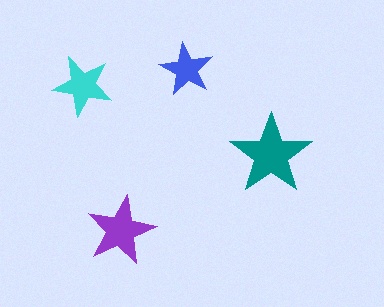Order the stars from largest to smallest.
the teal one, the purple one, the cyan one, the blue one.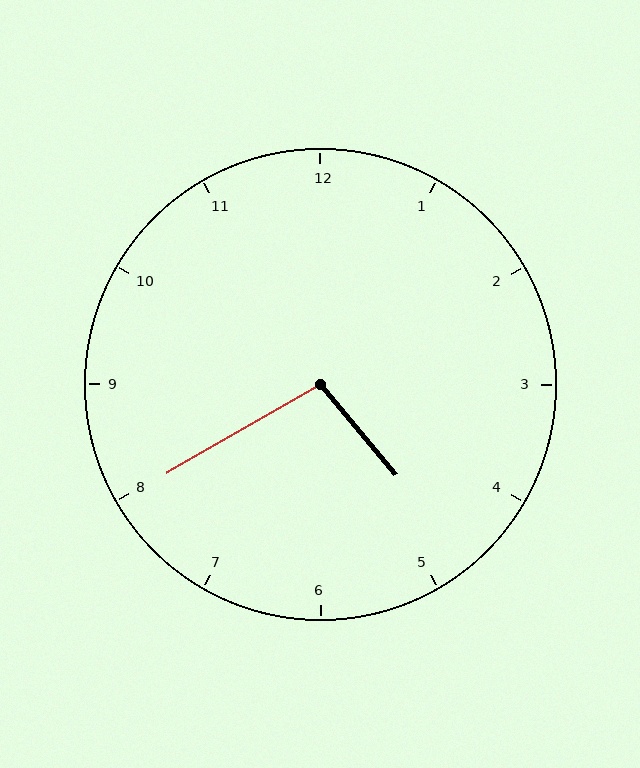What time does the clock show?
4:40.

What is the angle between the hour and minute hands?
Approximately 100 degrees.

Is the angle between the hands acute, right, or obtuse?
It is obtuse.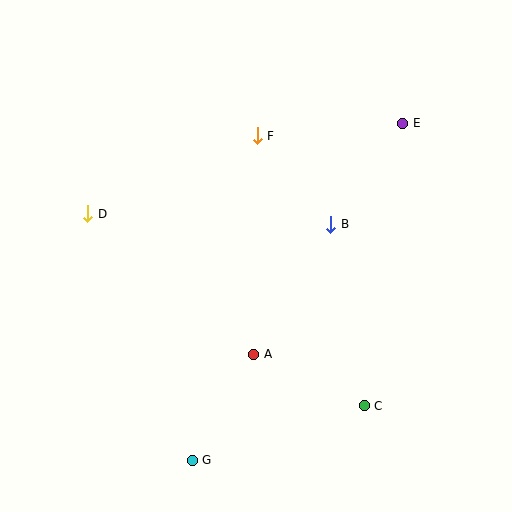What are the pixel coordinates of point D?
Point D is at (88, 214).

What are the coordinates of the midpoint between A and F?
The midpoint between A and F is at (256, 245).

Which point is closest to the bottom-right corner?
Point C is closest to the bottom-right corner.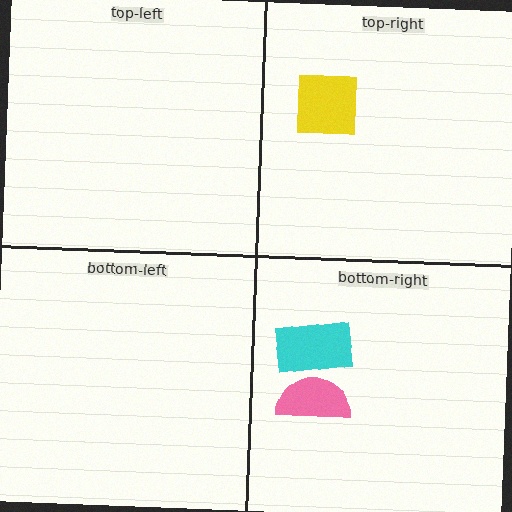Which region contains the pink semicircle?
The bottom-right region.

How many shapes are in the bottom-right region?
2.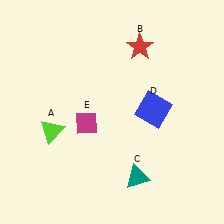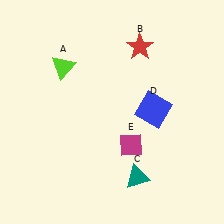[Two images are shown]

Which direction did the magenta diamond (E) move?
The magenta diamond (E) moved right.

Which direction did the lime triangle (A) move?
The lime triangle (A) moved up.